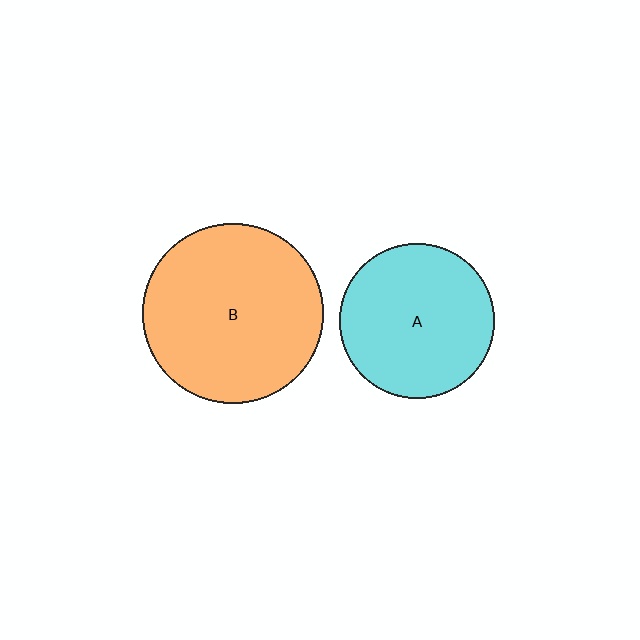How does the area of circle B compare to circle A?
Approximately 1.4 times.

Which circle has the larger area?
Circle B (orange).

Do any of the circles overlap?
No, none of the circles overlap.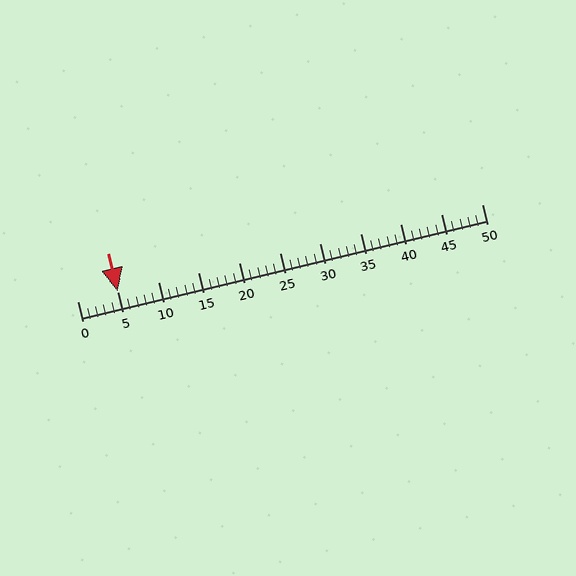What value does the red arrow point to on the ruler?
The red arrow points to approximately 5.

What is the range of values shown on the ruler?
The ruler shows values from 0 to 50.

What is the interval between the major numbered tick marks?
The major tick marks are spaced 5 units apart.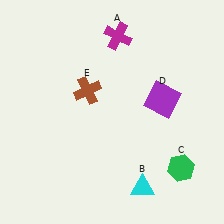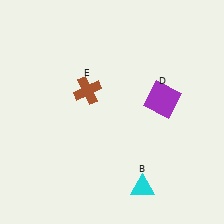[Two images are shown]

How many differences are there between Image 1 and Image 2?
There are 2 differences between the two images.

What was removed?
The green hexagon (C), the magenta cross (A) were removed in Image 2.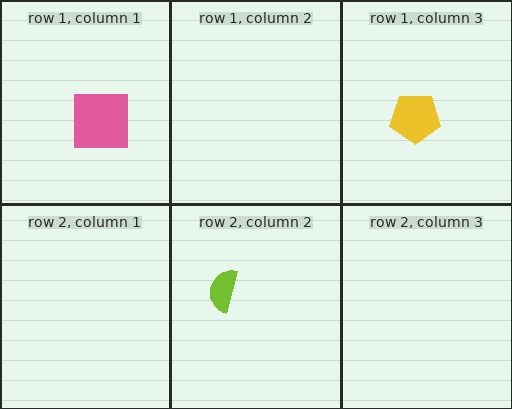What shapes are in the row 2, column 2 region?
The lime semicircle.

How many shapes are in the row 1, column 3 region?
1.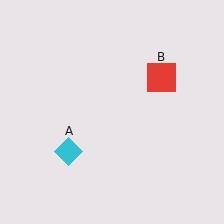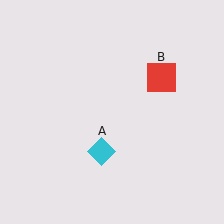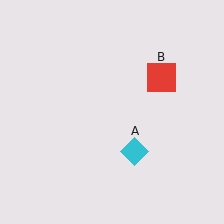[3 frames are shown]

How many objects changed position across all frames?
1 object changed position: cyan diamond (object A).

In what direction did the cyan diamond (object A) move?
The cyan diamond (object A) moved right.